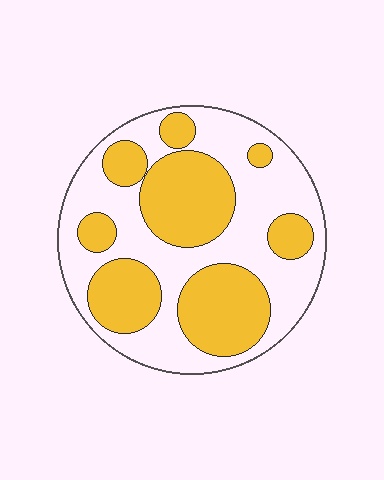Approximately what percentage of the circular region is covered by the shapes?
Approximately 45%.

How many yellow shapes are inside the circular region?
8.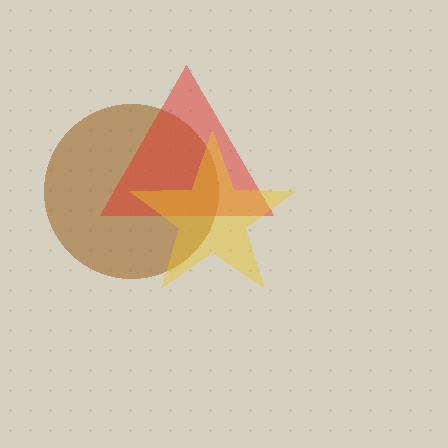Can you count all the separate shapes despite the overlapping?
Yes, there are 3 separate shapes.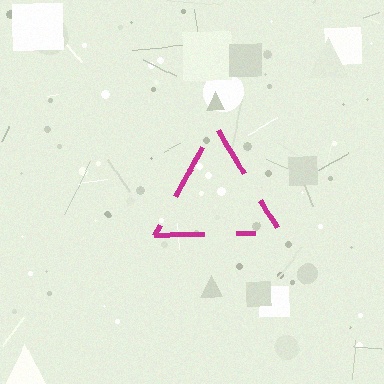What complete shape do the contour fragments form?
The contour fragments form a triangle.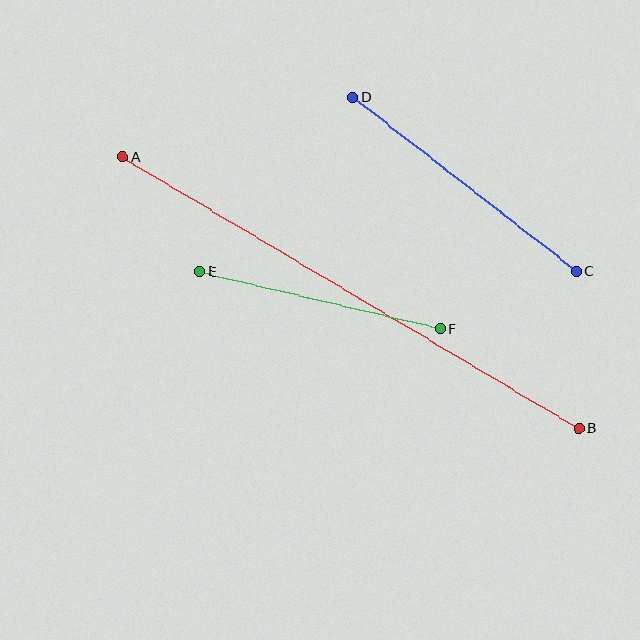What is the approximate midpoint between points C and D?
The midpoint is at approximately (465, 184) pixels.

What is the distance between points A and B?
The distance is approximately 531 pixels.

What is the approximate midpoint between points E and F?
The midpoint is at approximately (320, 300) pixels.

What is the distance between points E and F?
The distance is approximately 247 pixels.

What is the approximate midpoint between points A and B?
The midpoint is at approximately (351, 293) pixels.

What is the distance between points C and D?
The distance is approximately 284 pixels.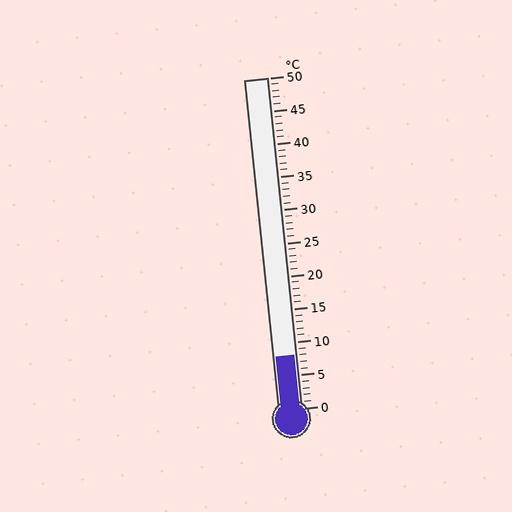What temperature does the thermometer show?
The thermometer shows approximately 8°C.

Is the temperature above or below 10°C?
The temperature is below 10°C.